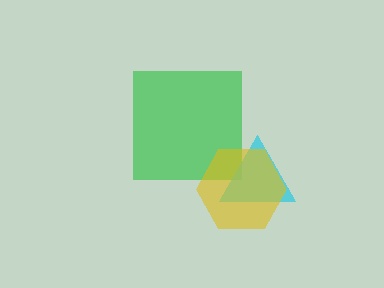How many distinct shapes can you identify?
There are 3 distinct shapes: a green square, a cyan triangle, a yellow hexagon.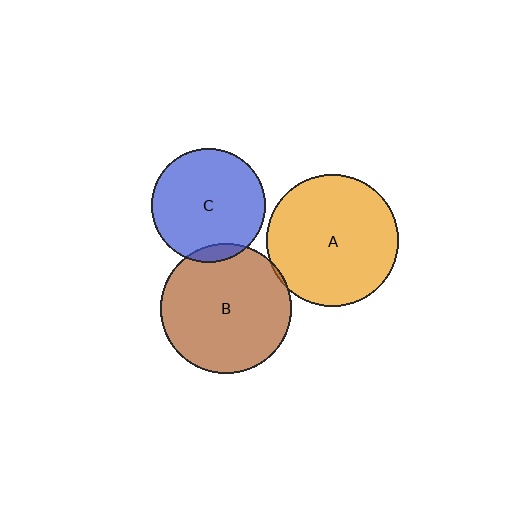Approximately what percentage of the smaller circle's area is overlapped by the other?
Approximately 5%.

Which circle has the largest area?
Circle A (orange).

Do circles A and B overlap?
Yes.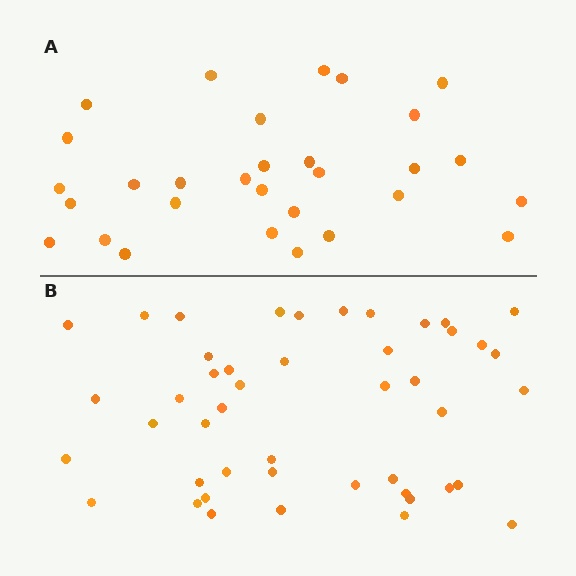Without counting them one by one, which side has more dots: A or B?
Region B (the bottom region) has more dots.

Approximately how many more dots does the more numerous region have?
Region B has approximately 15 more dots than region A.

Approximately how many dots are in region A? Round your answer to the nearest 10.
About 30 dots.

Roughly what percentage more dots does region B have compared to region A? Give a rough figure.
About 55% more.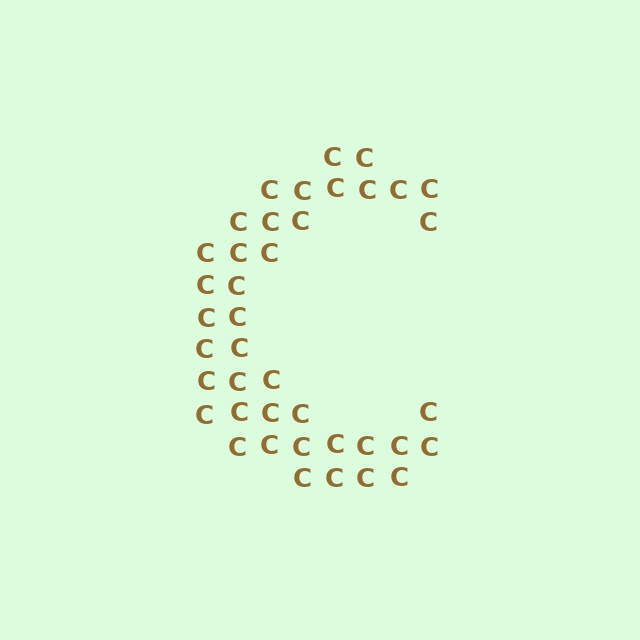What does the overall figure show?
The overall figure shows the letter C.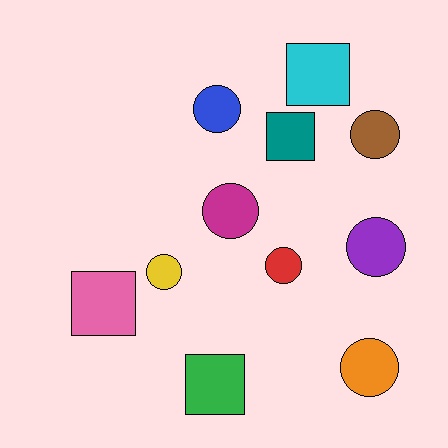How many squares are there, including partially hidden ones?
There are 4 squares.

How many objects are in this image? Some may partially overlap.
There are 11 objects.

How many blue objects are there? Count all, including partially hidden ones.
There is 1 blue object.